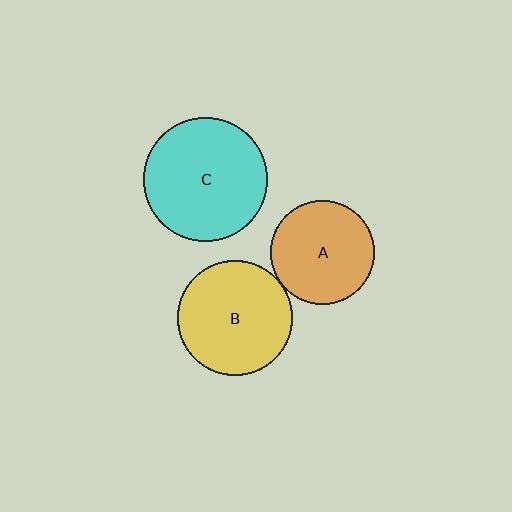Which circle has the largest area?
Circle C (cyan).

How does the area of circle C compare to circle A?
Approximately 1.4 times.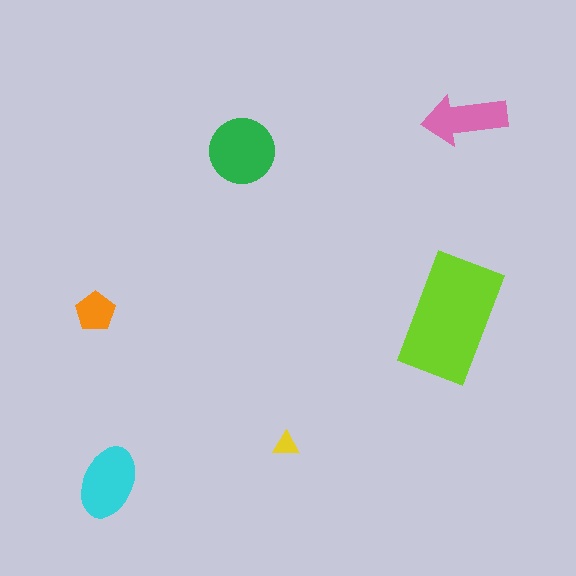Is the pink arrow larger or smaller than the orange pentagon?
Larger.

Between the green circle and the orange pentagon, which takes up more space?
The green circle.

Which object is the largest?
The lime rectangle.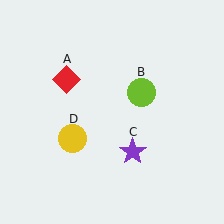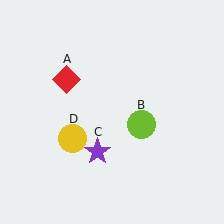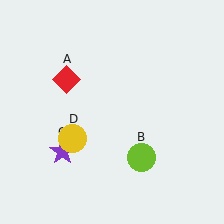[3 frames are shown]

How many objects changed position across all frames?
2 objects changed position: lime circle (object B), purple star (object C).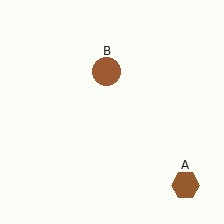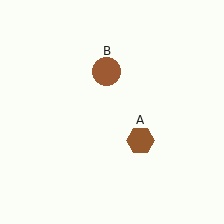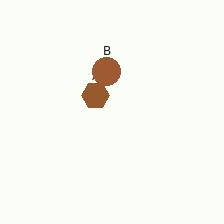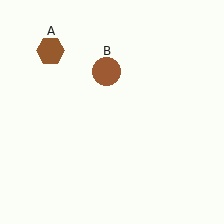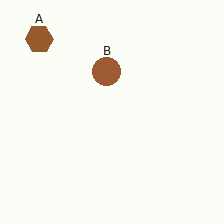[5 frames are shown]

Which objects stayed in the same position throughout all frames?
Brown circle (object B) remained stationary.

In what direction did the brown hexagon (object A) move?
The brown hexagon (object A) moved up and to the left.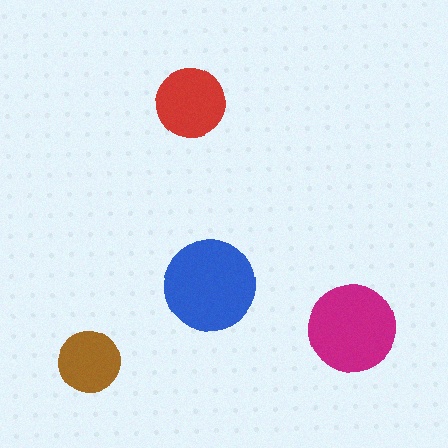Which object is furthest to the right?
The magenta circle is rightmost.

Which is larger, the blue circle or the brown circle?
The blue one.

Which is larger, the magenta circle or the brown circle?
The magenta one.